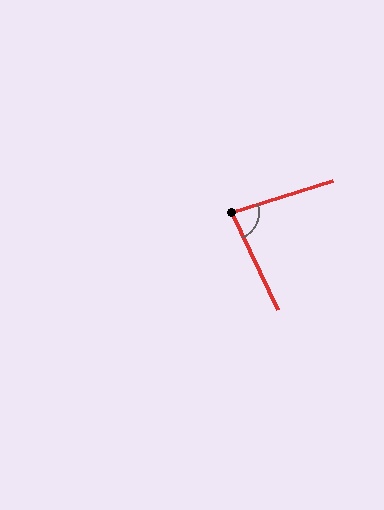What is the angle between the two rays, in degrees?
Approximately 82 degrees.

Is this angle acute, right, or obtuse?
It is acute.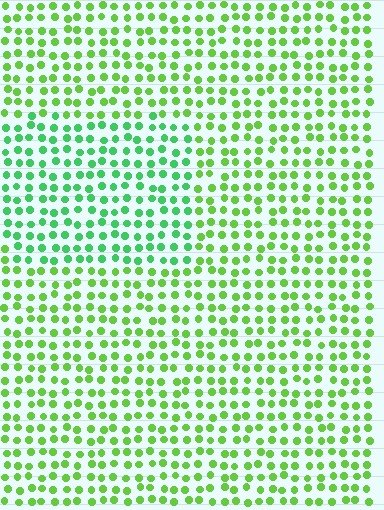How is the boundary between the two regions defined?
The boundary is defined purely by a slight shift in hue (about 31 degrees). Spacing, size, and orientation are identical on both sides.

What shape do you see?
I see a rectangle.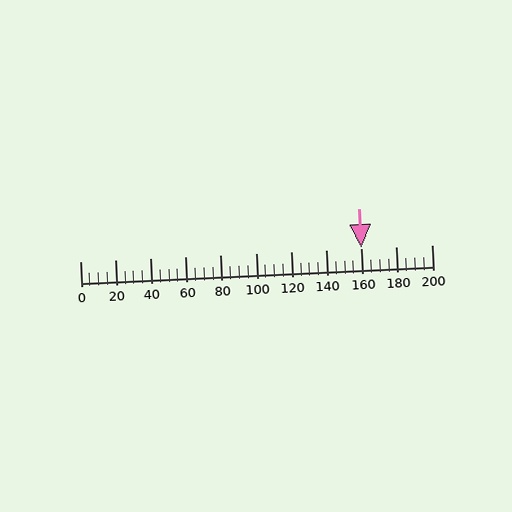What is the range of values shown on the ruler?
The ruler shows values from 0 to 200.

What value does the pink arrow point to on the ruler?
The pink arrow points to approximately 160.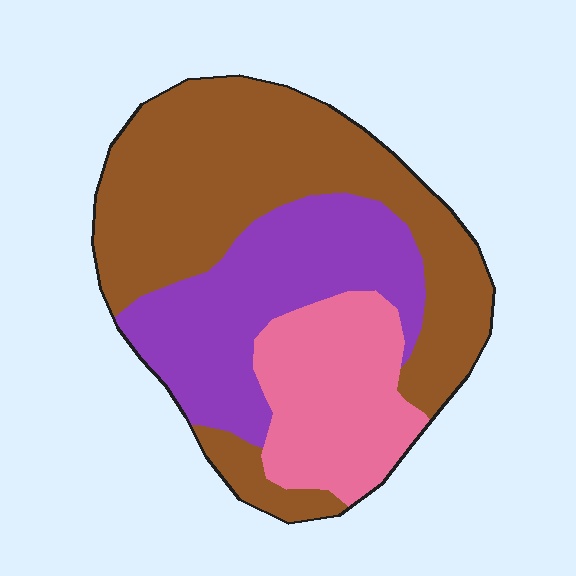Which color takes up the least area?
Pink, at roughly 20%.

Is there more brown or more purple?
Brown.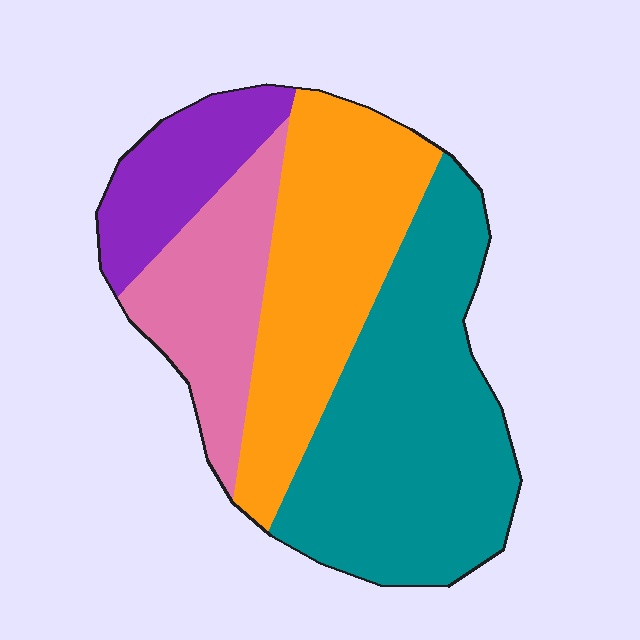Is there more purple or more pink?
Pink.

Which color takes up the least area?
Purple, at roughly 15%.